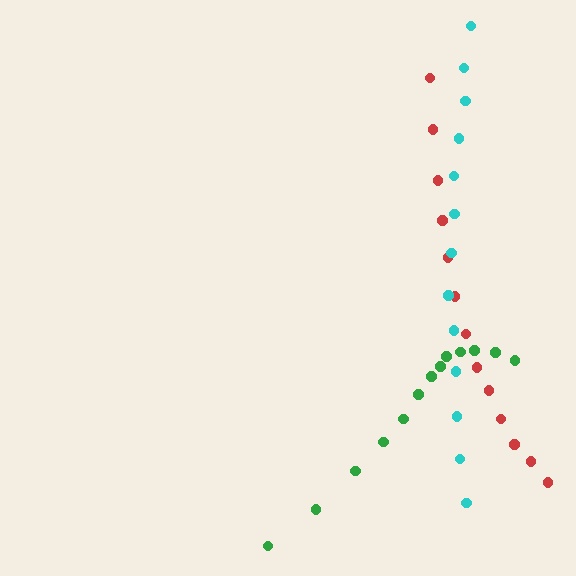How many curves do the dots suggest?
There are 3 distinct paths.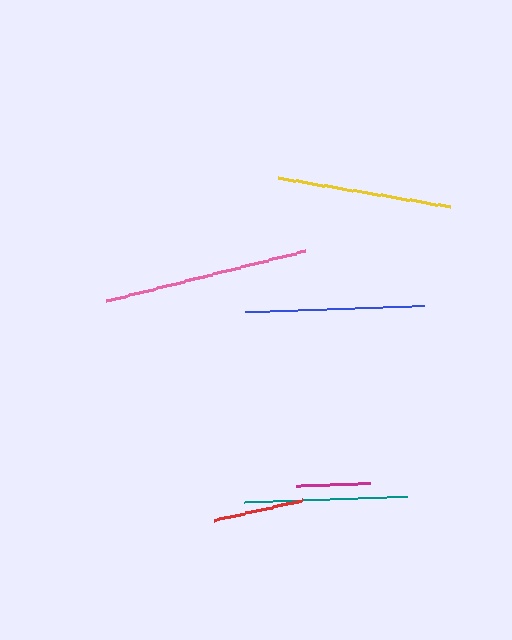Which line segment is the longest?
The pink line is the longest at approximately 205 pixels.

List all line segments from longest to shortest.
From longest to shortest: pink, blue, yellow, teal, red, magenta.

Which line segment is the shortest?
The magenta line is the shortest at approximately 74 pixels.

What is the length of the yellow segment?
The yellow segment is approximately 174 pixels long.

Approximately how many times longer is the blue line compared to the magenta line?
The blue line is approximately 2.4 times the length of the magenta line.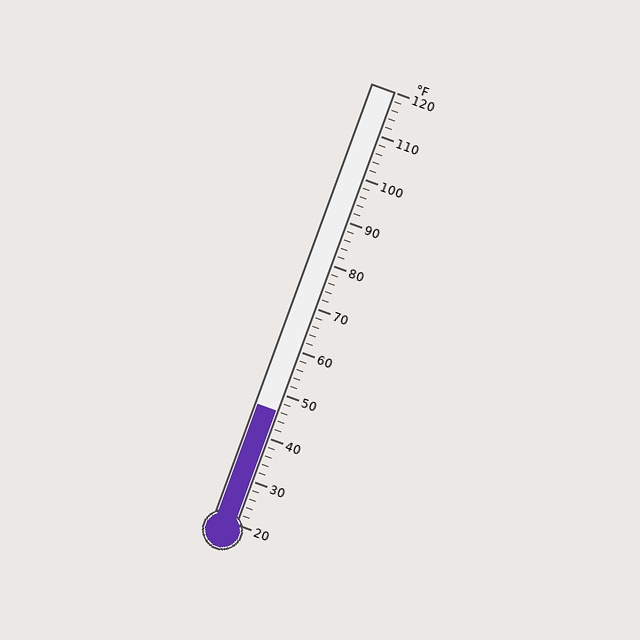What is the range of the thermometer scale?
The thermometer scale ranges from 20°F to 120°F.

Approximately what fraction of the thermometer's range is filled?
The thermometer is filled to approximately 25% of its range.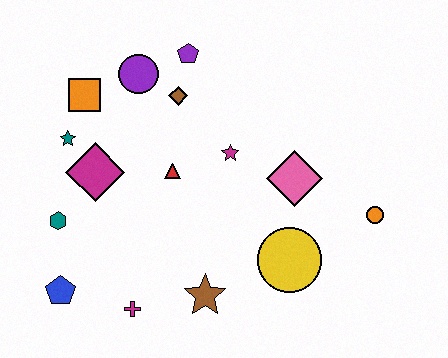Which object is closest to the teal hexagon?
The magenta diamond is closest to the teal hexagon.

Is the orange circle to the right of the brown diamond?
Yes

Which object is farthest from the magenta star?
The blue pentagon is farthest from the magenta star.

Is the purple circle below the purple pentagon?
Yes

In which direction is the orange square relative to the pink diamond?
The orange square is to the left of the pink diamond.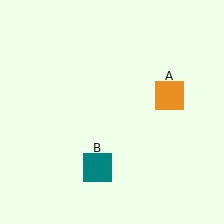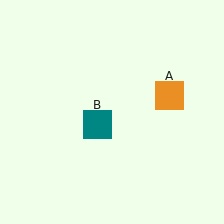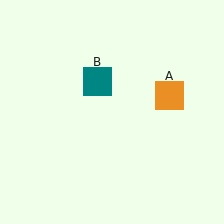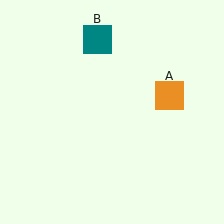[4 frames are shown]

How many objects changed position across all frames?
1 object changed position: teal square (object B).